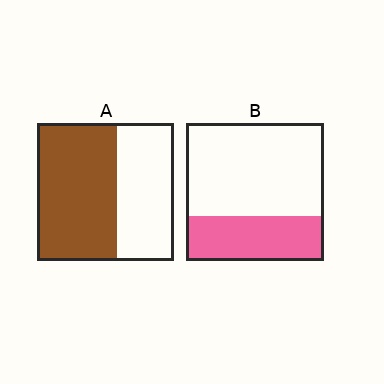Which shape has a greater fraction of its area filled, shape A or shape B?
Shape A.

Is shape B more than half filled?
No.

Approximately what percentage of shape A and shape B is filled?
A is approximately 60% and B is approximately 35%.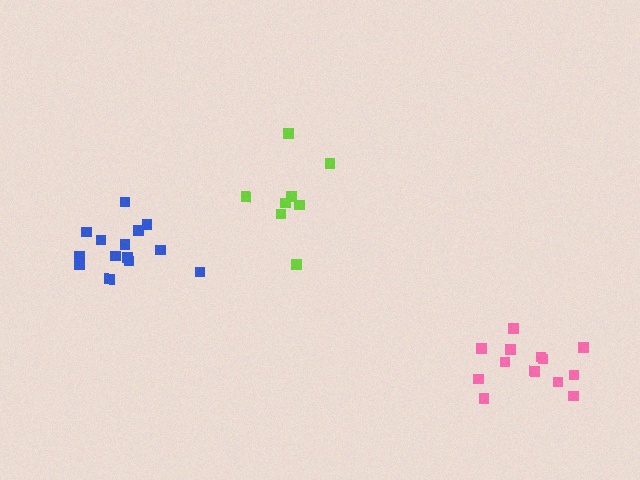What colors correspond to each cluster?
The clusters are colored: blue, lime, pink.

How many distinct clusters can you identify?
There are 3 distinct clusters.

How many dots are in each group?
Group 1: 14 dots, Group 2: 8 dots, Group 3: 13 dots (35 total).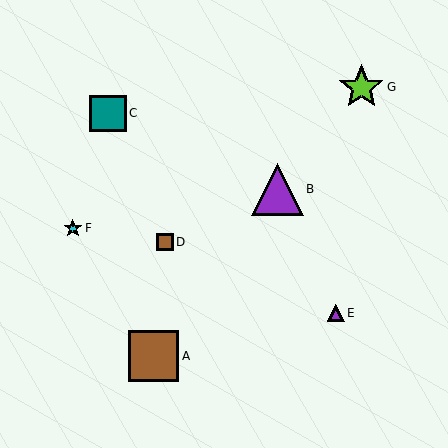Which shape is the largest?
The purple triangle (labeled B) is the largest.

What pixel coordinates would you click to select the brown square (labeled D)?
Click at (165, 242) to select the brown square D.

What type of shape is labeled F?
Shape F is a cyan star.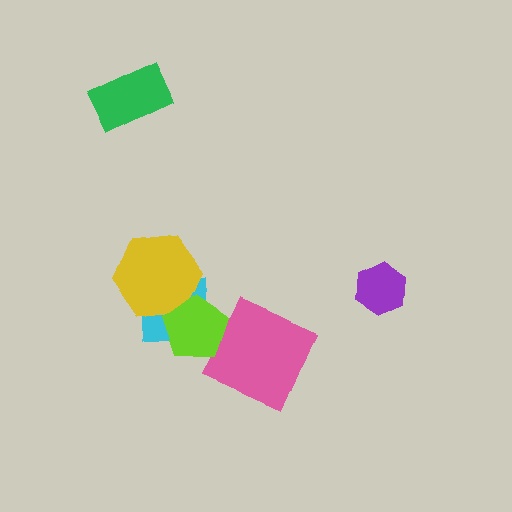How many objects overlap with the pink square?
0 objects overlap with the pink square.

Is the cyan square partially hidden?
Yes, it is partially covered by another shape.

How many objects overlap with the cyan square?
2 objects overlap with the cyan square.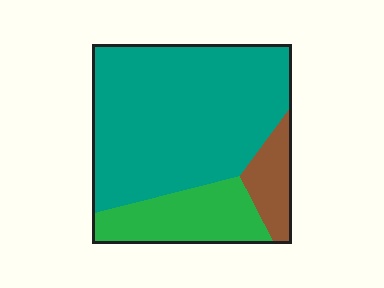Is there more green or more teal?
Teal.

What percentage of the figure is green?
Green covers roughly 20% of the figure.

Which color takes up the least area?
Brown, at roughly 10%.